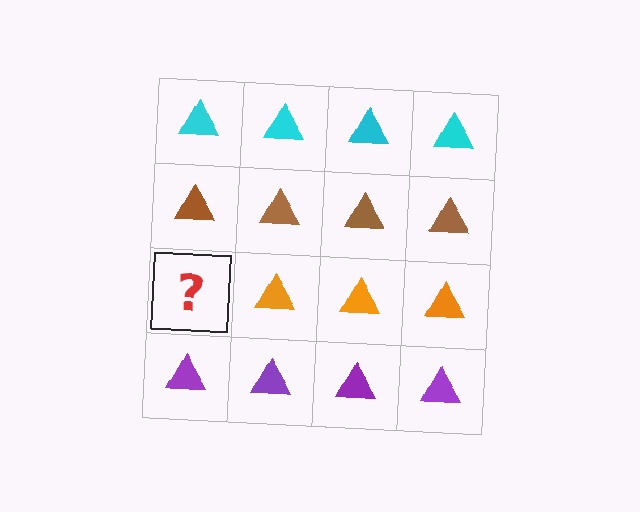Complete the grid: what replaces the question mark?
The question mark should be replaced with an orange triangle.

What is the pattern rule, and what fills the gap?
The rule is that each row has a consistent color. The gap should be filled with an orange triangle.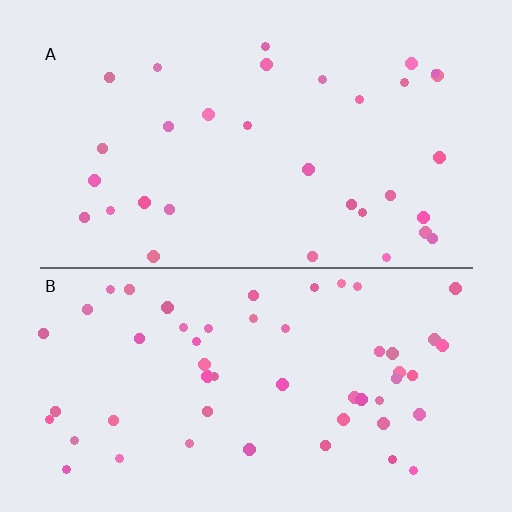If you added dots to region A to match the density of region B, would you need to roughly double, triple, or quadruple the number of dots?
Approximately double.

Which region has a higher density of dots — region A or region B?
B (the bottom).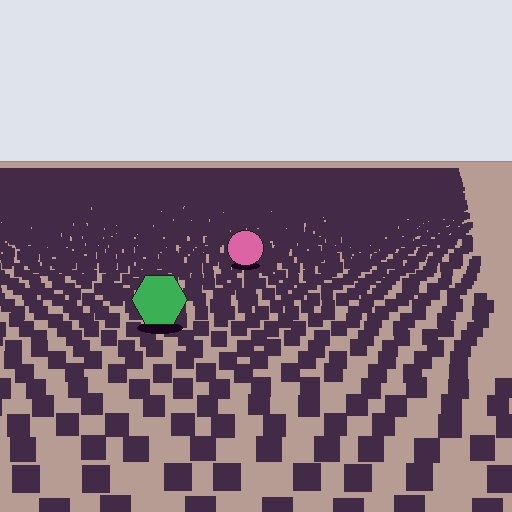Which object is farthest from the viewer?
The pink circle is farthest from the viewer. It appears smaller and the ground texture around it is denser.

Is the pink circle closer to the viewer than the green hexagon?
No. The green hexagon is closer — you can tell from the texture gradient: the ground texture is coarser near it.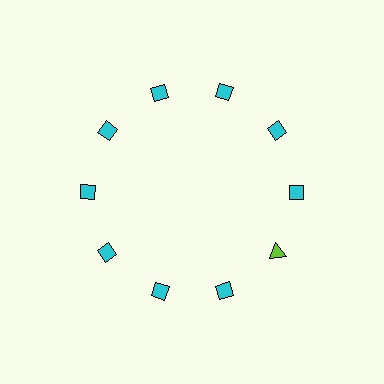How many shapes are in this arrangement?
There are 10 shapes arranged in a ring pattern.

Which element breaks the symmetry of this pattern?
The lime triangle at roughly the 4 o'clock position breaks the symmetry. All other shapes are cyan diamonds.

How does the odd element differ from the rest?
It differs in both color (lime instead of cyan) and shape (triangle instead of diamond).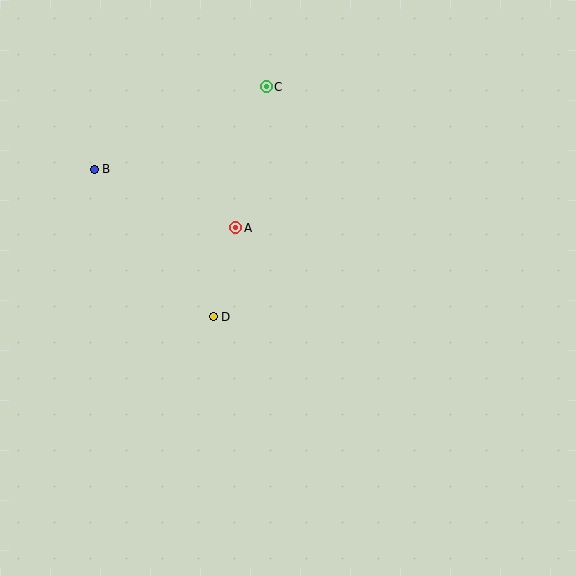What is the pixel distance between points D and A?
The distance between D and A is 92 pixels.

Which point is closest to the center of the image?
Point A at (236, 228) is closest to the center.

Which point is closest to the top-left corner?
Point B is closest to the top-left corner.